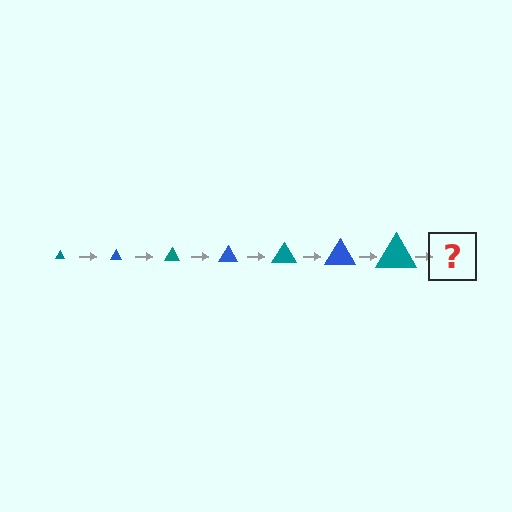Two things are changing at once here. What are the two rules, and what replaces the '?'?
The two rules are that the triangle grows larger each step and the color cycles through teal and blue. The '?' should be a blue triangle, larger than the previous one.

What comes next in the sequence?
The next element should be a blue triangle, larger than the previous one.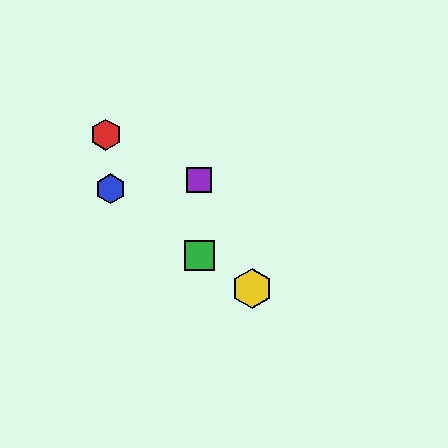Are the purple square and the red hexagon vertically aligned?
No, the purple square is at x≈199 and the red hexagon is at x≈106.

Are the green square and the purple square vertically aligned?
Yes, both are at x≈199.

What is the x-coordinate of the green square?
The green square is at x≈199.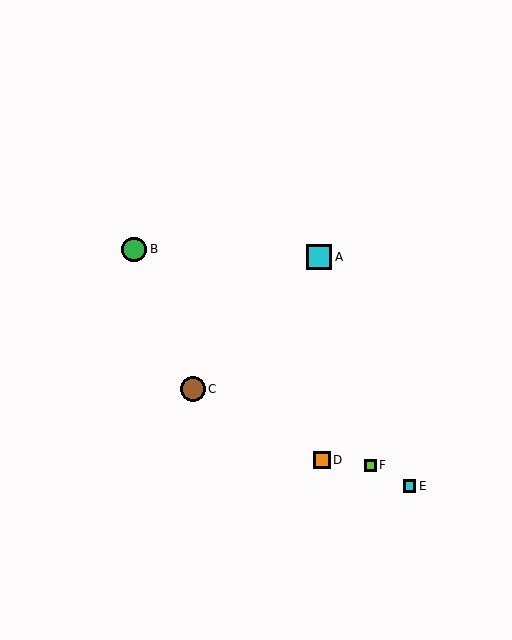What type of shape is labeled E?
Shape E is a cyan square.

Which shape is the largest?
The cyan square (labeled A) is the largest.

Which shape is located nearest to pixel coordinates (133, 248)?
The green circle (labeled B) at (134, 249) is nearest to that location.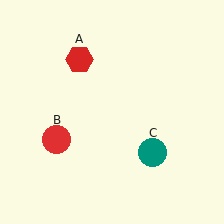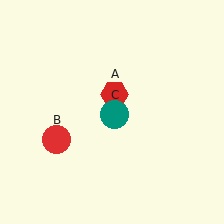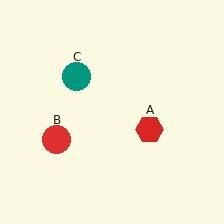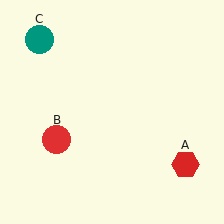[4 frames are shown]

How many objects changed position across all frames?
2 objects changed position: red hexagon (object A), teal circle (object C).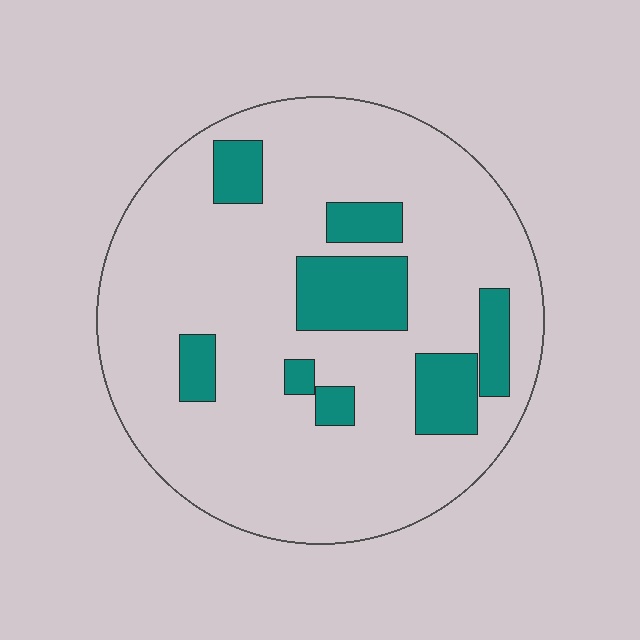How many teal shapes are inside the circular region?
8.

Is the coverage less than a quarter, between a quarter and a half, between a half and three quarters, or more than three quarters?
Less than a quarter.